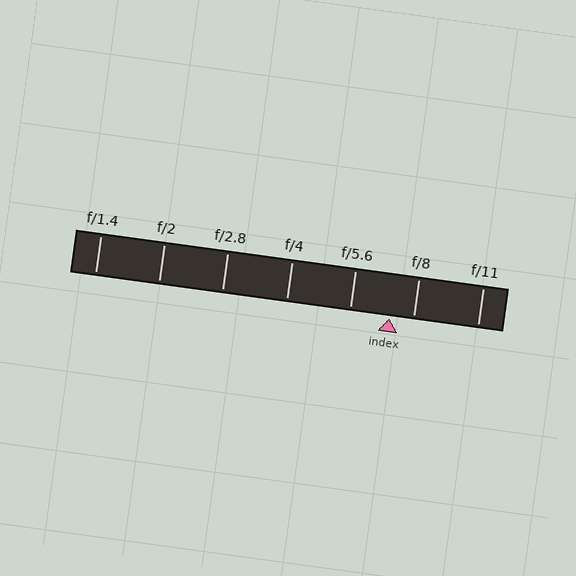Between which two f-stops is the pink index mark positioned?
The index mark is between f/5.6 and f/8.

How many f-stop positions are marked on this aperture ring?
There are 7 f-stop positions marked.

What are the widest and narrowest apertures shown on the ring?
The widest aperture shown is f/1.4 and the narrowest is f/11.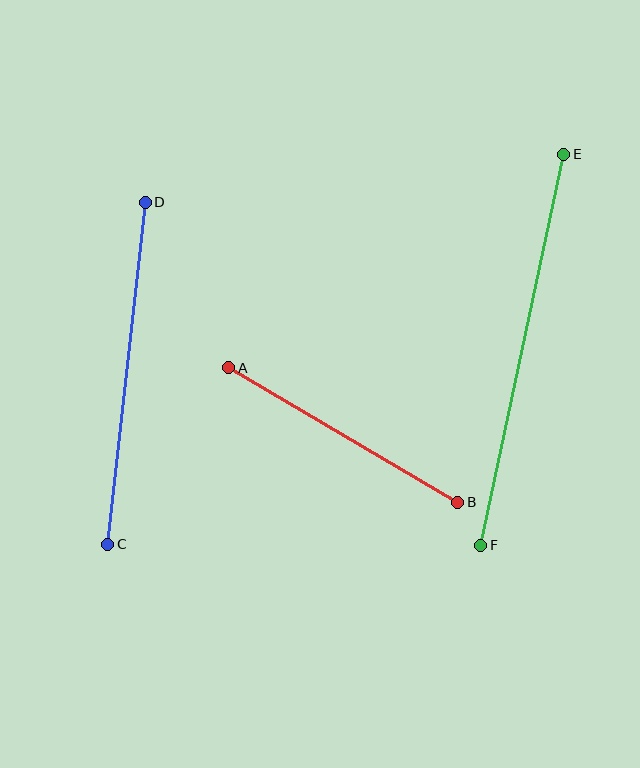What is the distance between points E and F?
The distance is approximately 400 pixels.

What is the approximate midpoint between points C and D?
The midpoint is at approximately (127, 373) pixels.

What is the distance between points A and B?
The distance is approximately 266 pixels.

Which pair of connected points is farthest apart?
Points E and F are farthest apart.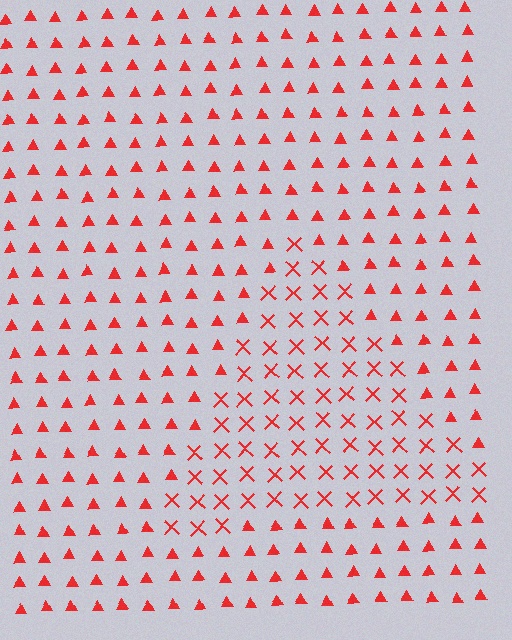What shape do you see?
I see a triangle.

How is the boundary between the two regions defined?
The boundary is defined by a change in element shape: X marks inside vs. triangles outside. All elements share the same color and spacing.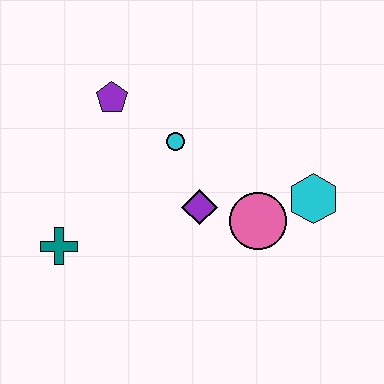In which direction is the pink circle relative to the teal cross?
The pink circle is to the right of the teal cross.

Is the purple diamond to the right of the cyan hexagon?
No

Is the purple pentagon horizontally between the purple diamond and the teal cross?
Yes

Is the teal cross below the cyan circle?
Yes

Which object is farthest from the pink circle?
The teal cross is farthest from the pink circle.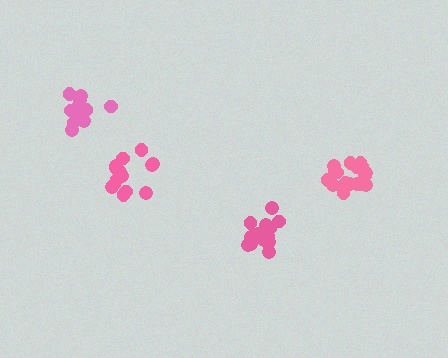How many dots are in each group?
Group 1: 12 dots, Group 2: 14 dots, Group 3: 16 dots, Group 4: 18 dots (60 total).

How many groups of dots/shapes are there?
There are 4 groups.